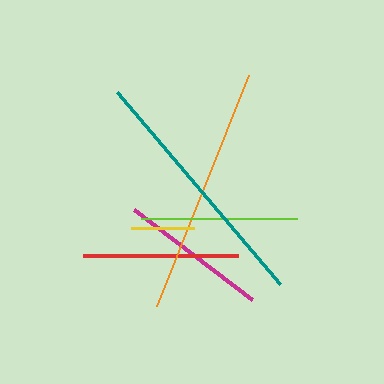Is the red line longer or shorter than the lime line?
The lime line is longer than the red line.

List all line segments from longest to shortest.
From longest to shortest: teal, orange, lime, red, magenta, yellow.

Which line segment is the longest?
The teal line is the longest at approximately 253 pixels.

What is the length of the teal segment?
The teal segment is approximately 253 pixels long.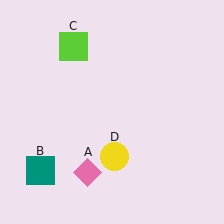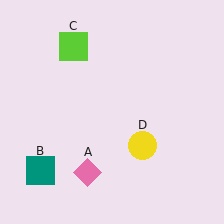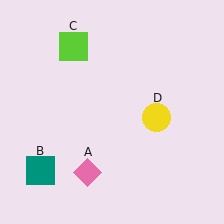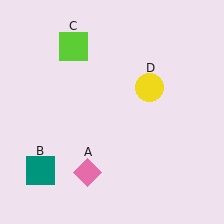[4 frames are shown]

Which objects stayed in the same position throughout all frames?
Pink diamond (object A) and teal square (object B) and lime square (object C) remained stationary.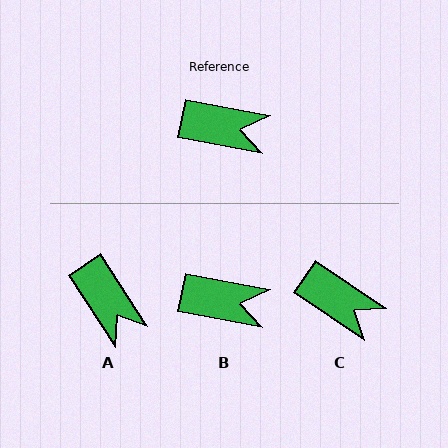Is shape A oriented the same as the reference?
No, it is off by about 46 degrees.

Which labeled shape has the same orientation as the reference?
B.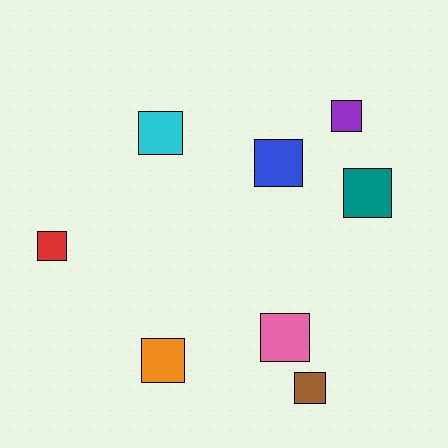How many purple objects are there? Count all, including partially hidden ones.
There is 1 purple object.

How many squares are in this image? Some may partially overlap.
There are 8 squares.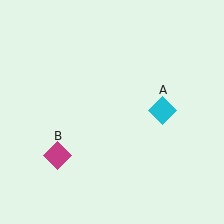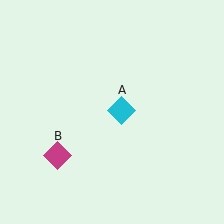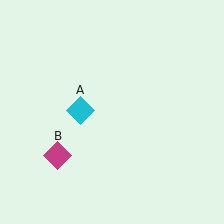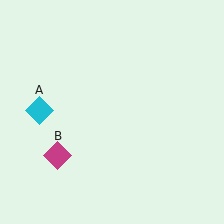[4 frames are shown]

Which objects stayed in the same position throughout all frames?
Magenta diamond (object B) remained stationary.